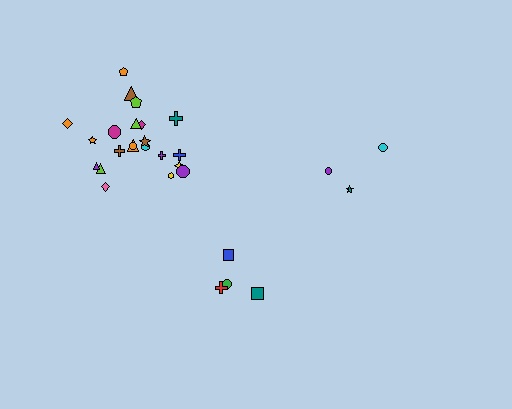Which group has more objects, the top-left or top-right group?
The top-left group.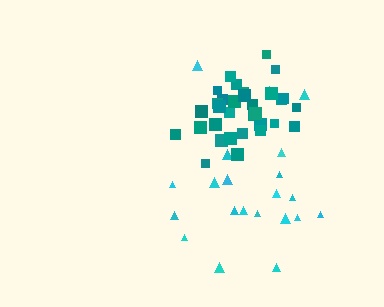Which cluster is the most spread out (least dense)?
Cyan.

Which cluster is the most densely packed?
Teal.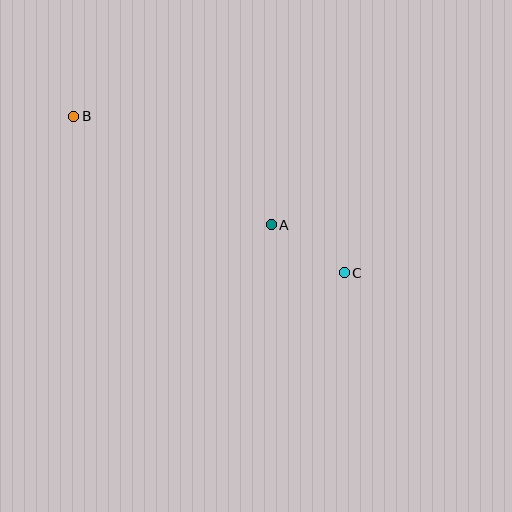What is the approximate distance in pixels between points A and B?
The distance between A and B is approximately 226 pixels.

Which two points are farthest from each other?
Points B and C are farthest from each other.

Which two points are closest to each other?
Points A and C are closest to each other.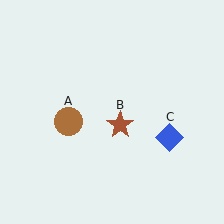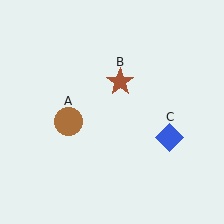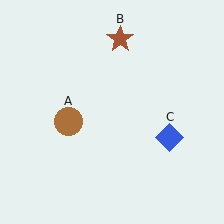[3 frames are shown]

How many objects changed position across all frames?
1 object changed position: brown star (object B).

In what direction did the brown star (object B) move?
The brown star (object B) moved up.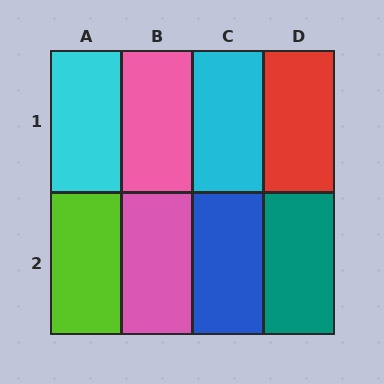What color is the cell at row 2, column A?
Lime.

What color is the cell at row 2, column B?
Pink.